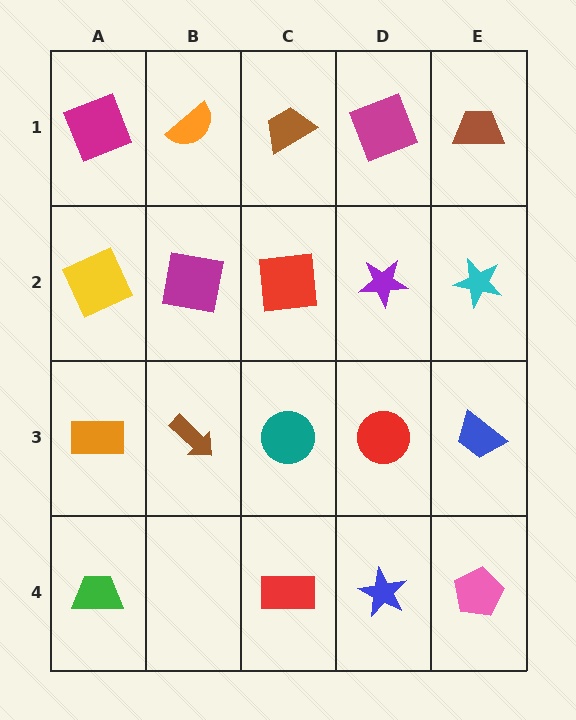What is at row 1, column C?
A brown trapezoid.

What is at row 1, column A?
A magenta square.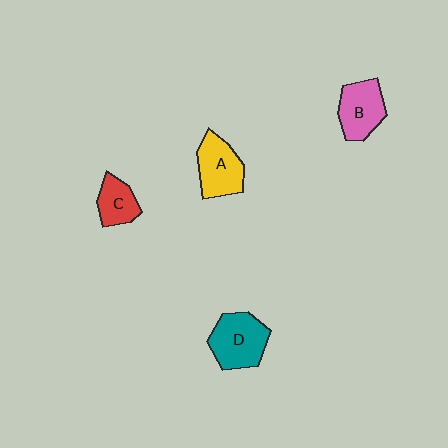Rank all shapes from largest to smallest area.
From largest to smallest: D (teal), A (yellow), B (pink), C (red).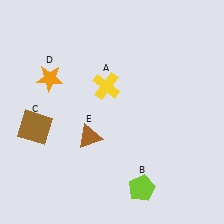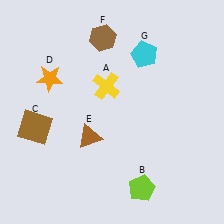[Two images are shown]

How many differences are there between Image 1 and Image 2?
There are 2 differences between the two images.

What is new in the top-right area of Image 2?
A cyan pentagon (G) was added in the top-right area of Image 2.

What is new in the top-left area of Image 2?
A brown hexagon (F) was added in the top-left area of Image 2.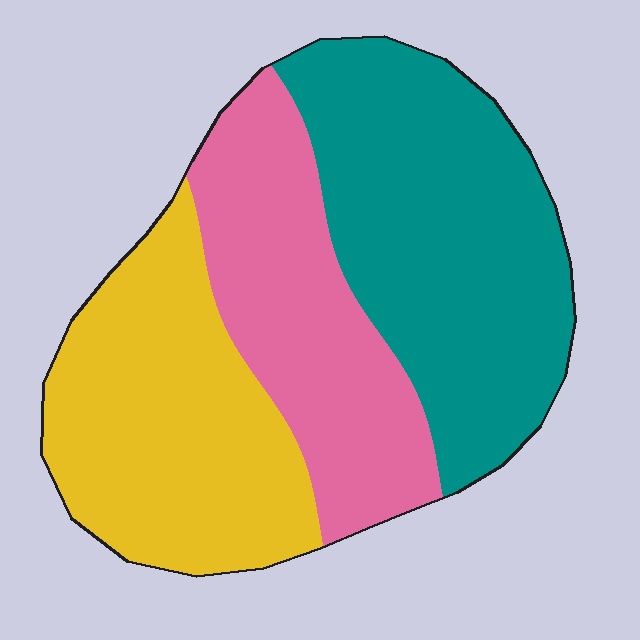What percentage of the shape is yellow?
Yellow takes up about one third (1/3) of the shape.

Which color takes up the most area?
Teal, at roughly 40%.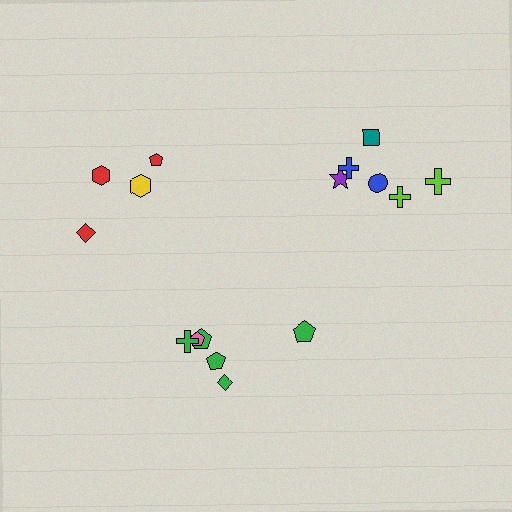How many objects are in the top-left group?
There are 4 objects.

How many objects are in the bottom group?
There are 6 objects.